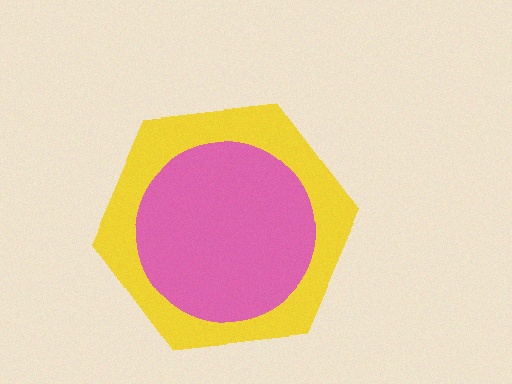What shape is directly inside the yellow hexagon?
The pink circle.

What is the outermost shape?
The yellow hexagon.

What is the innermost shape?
The pink circle.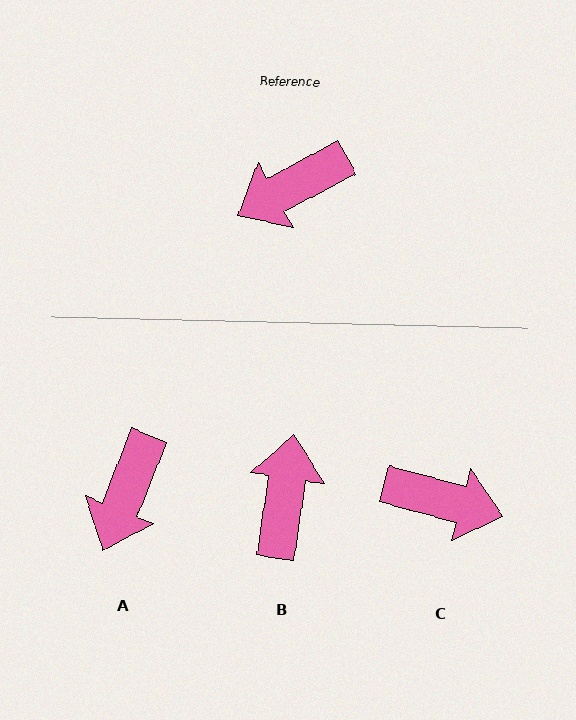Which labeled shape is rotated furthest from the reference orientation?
C, about 137 degrees away.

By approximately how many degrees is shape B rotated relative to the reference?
Approximately 127 degrees clockwise.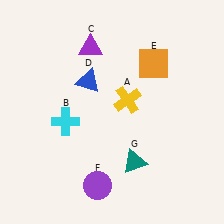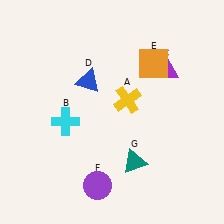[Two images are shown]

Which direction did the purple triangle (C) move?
The purple triangle (C) moved right.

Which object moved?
The purple triangle (C) moved right.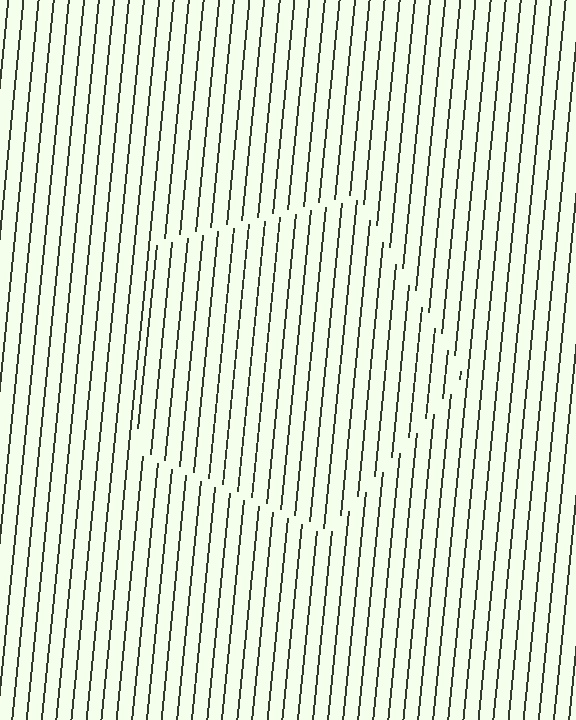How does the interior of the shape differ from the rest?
The interior of the shape contains the same grating, shifted by half a period — the contour is defined by the phase discontinuity where line-ends from the inner and outer gratings abut.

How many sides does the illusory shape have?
5 sides — the line-ends trace a pentagon.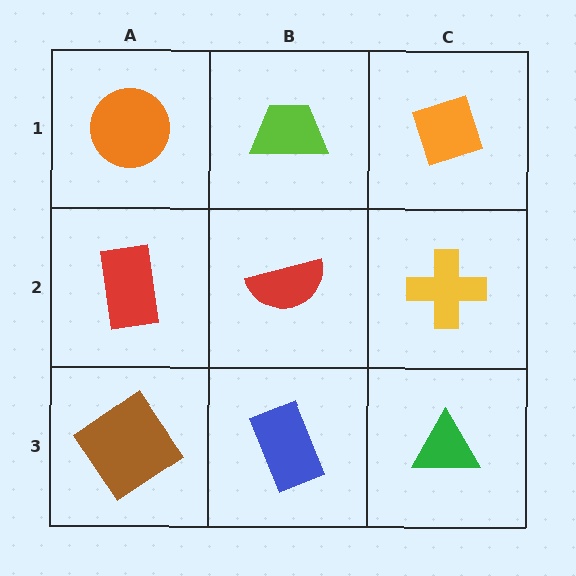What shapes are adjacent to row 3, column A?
A red rectangle (row 2, column A), a blue rectangle (row 3, column B).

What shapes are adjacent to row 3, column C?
A yellow cross (row 2, column C), a blue rectangle (row 3, column B).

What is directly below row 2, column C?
A green triangle.